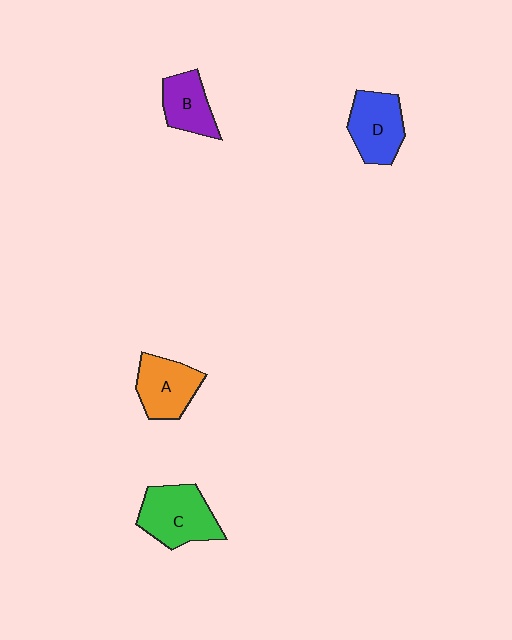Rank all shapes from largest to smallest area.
From largest to smallest: C (green), D (blue), A (orange), B (purple).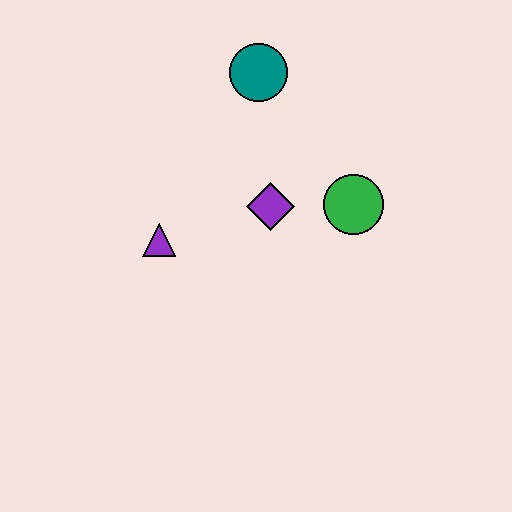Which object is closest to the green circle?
The purple diamond is closest to the green circle.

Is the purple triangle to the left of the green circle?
Yes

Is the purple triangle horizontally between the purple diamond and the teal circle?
No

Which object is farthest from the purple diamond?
The teal circle is farthest from the purple diamond.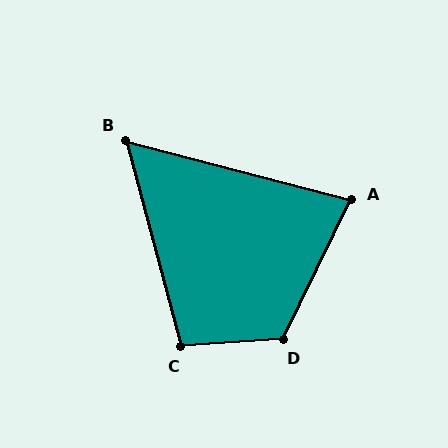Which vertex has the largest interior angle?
D, at approximately 120 degrees.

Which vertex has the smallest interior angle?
B, at approximately 60 degrees.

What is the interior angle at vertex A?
Approximately 79 degrees (acute).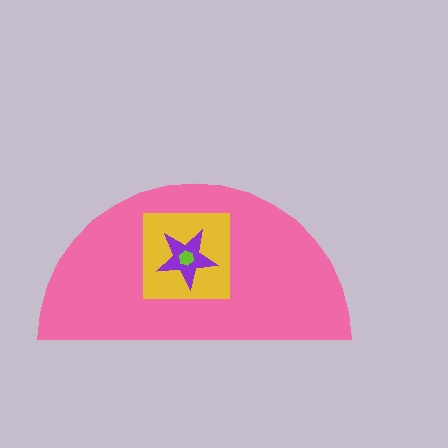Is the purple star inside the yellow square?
Yes.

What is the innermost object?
The lime hexagon.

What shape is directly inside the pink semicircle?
The yellow square.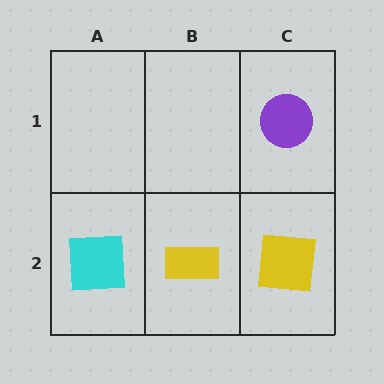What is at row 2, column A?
A cyan square.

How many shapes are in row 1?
1 shape.